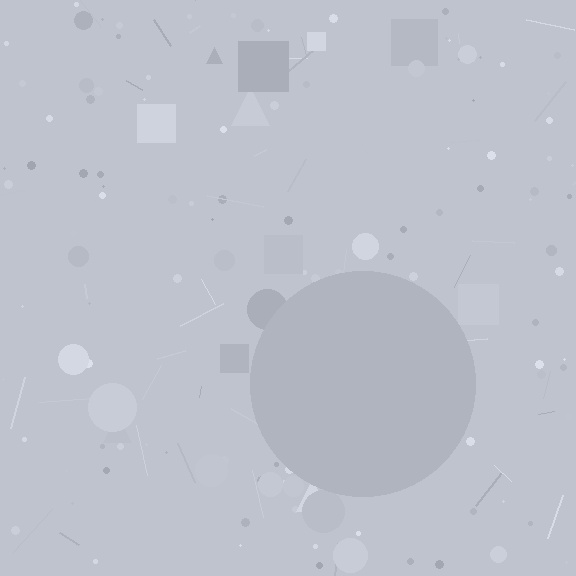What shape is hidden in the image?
A circle is hidden in the image.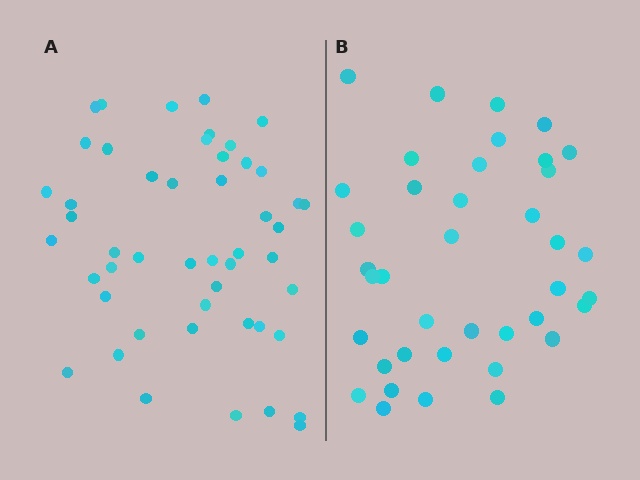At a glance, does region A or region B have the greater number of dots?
Region A (the left region) has more dots.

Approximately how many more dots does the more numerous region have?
Region A has roughly 10 or so more dots than region B.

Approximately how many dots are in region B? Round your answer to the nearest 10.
About 40 dots. (The exact count is 39, which rounds to 40.)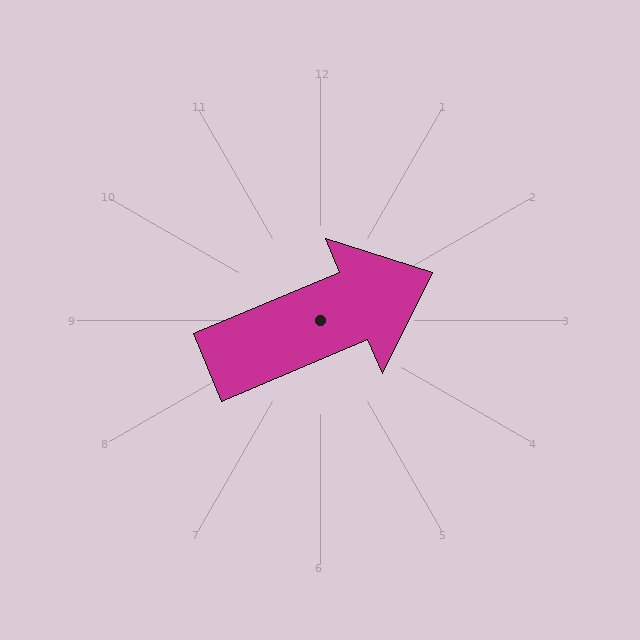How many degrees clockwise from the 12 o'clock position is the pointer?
Approximately 67 degrees.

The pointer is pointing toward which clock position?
Roughly 2 o'clock.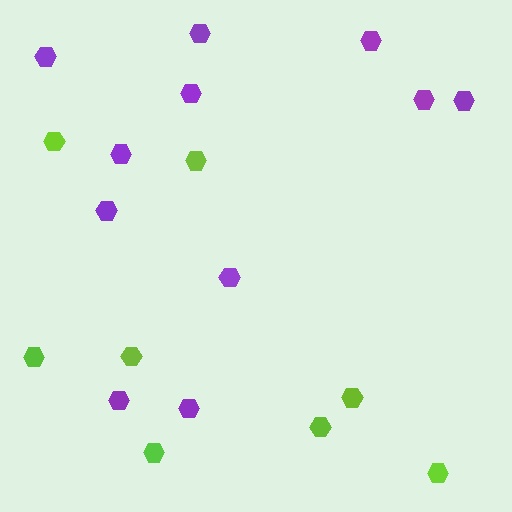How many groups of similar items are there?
There are 2 groups: one group of purple hexagons (11) and one group of lime hexagons (8).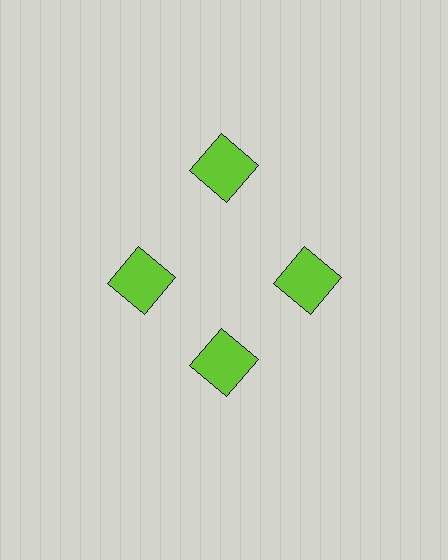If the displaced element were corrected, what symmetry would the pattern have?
It would have 4-fold rotational symmetry — the pattern would map onto itself every 90 degrees.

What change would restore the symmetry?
The symmetry would be restored by moving it inward, back onto the ring so that all 4 squares sit at equal angles and equal distance from the center.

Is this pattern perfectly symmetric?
No. The 4 lime squares are arranged in a ring, but one element near the 12 o'clock position is pushed outward from the center, breaking the 4-fold rotational symmetry.